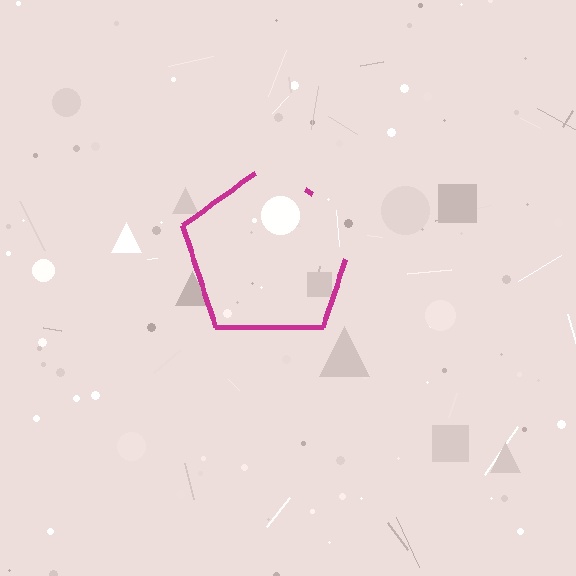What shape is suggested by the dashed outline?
The dashed outline suggests a pentagon.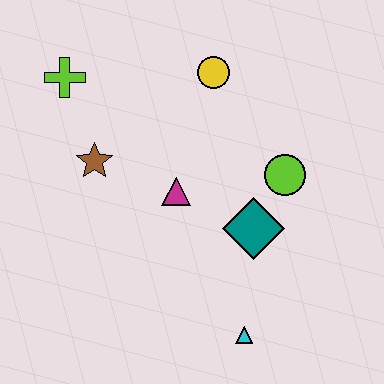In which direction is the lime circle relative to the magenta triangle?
The lime circle is to the right of the magenta triangle.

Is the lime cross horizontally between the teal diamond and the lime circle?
No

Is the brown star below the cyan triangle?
No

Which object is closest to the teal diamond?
The lime circle is closest to the teal diamond.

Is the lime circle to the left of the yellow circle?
No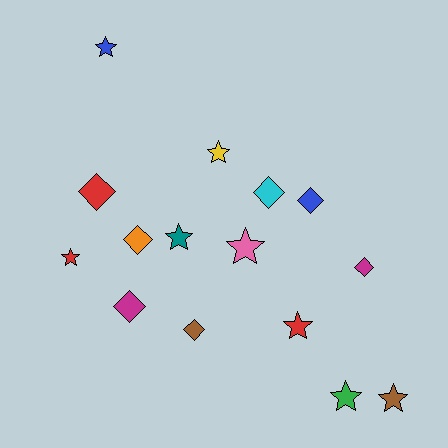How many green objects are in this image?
There is 1 green object.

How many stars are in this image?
There are 8 stars.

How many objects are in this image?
There are 15 objects.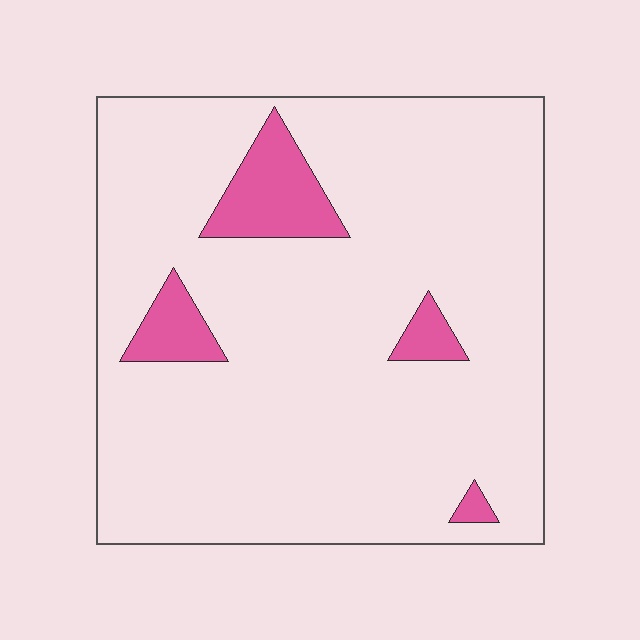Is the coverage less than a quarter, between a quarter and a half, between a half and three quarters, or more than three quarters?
Less than a quarter.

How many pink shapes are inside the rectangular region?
4.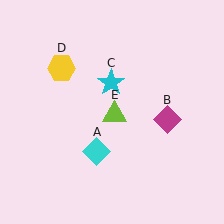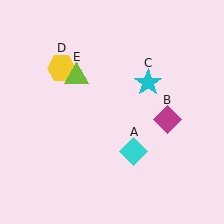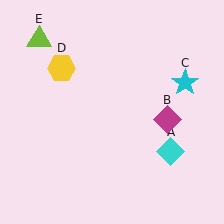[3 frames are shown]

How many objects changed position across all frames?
3 objects changed position: cyan diamond (object A), cyan star (object C), lime triangle (object E).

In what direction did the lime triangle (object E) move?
The lime triangle (object E) moved up and to the left.